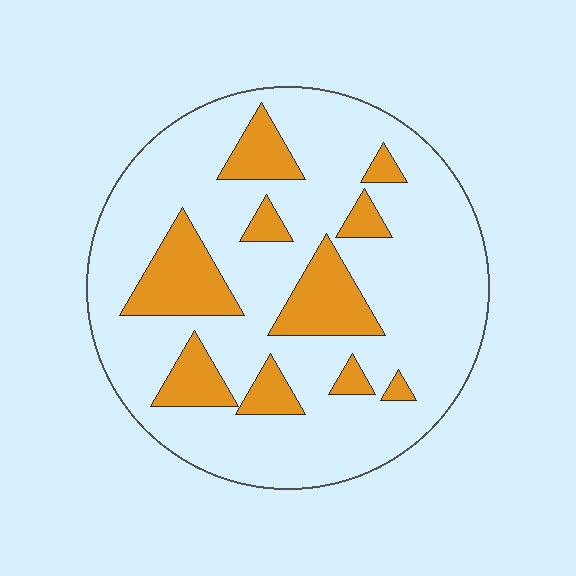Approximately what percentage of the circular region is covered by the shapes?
Approximately 20%.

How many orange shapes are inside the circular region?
10.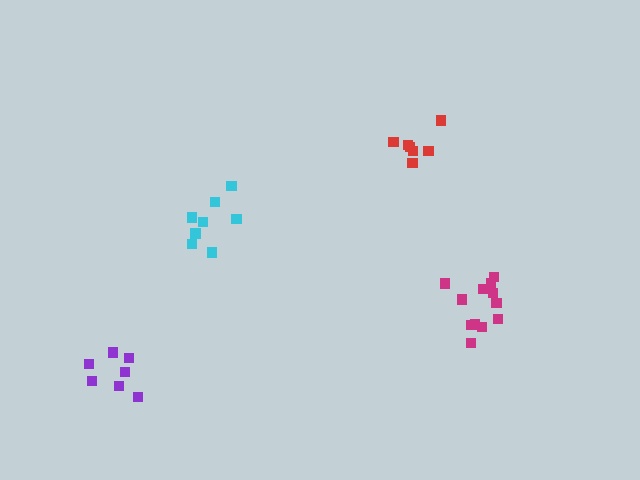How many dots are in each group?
Group 1: 7 dots, Group 2: 8 dots, Group 3: 12 dots, Group 4: 7 dots (34 total).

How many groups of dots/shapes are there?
There are 4 groups.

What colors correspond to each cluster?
The clusters are colored: red, cyan, magenta, purple.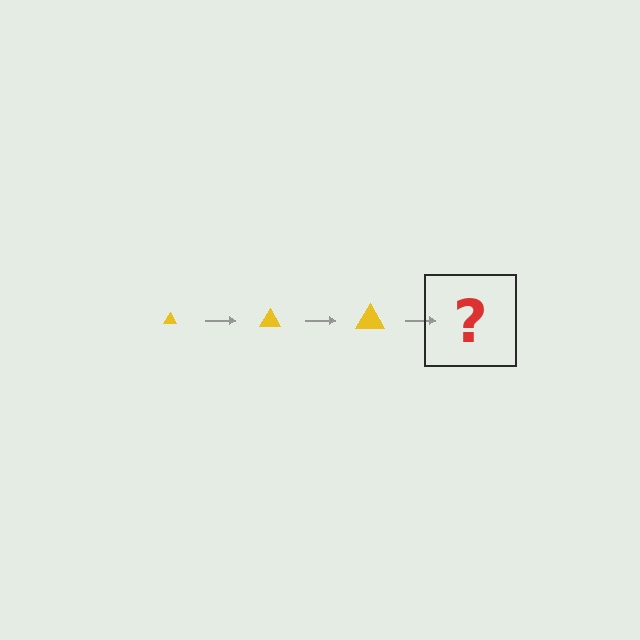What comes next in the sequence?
The next element should be a yellow triangle, larger than the previous one.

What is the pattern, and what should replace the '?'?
The pattern is that the triangle gets progressively larger each step. The '?' should be a yellow triangle, larger than the previous one.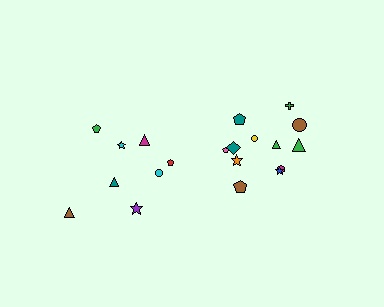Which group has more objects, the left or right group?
The right group.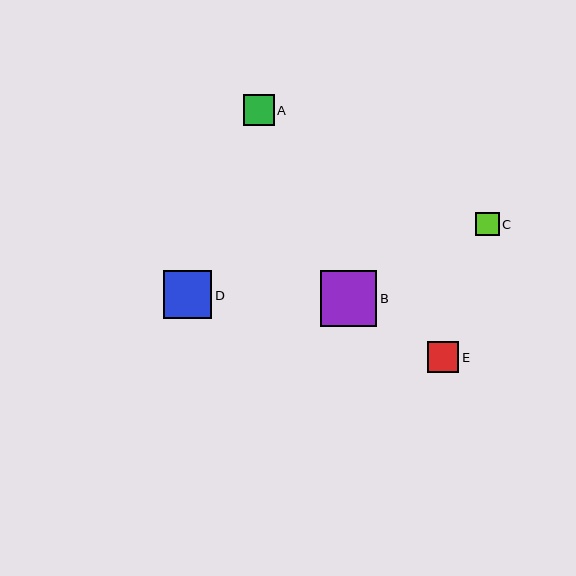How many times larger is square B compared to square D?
Square B is approximately 1.2 times the size of square D.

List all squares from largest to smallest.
From largest to smallest: B, D, A, E, C.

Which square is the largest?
Square B is the largest with a size of approximately 56 pixels.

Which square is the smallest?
Square C is the smallest with a size of approximately 23 pixels.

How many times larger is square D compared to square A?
Square D is approximately 1.5 times the size of square A.